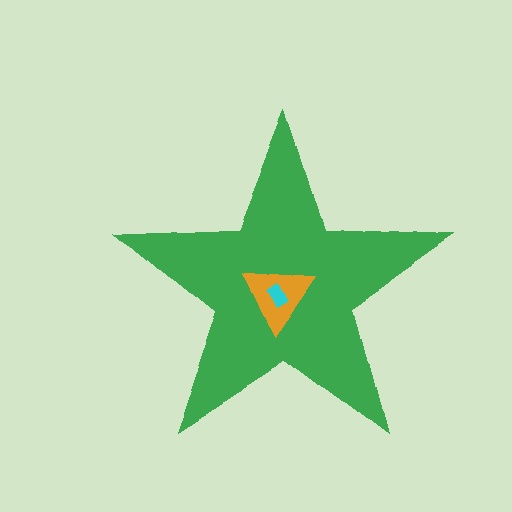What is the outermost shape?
The green star.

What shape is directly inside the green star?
The orange triangle.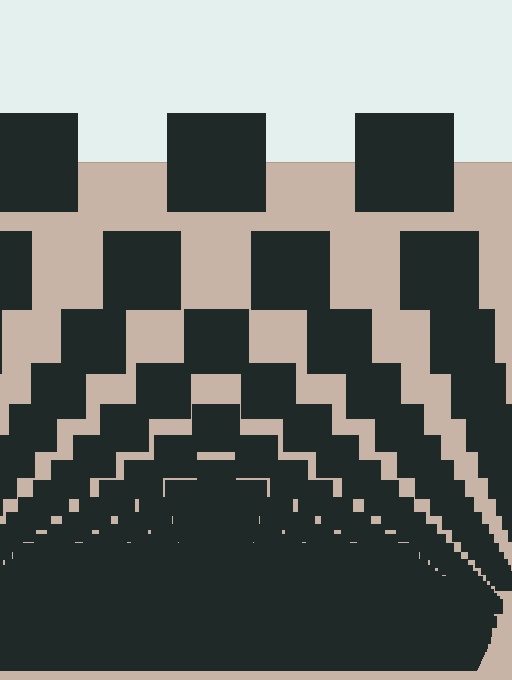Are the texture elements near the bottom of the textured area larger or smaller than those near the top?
Smaller. The gradient is inverted — elements near the bottom are smaller and denser.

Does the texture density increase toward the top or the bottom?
Density increases toward the bottom.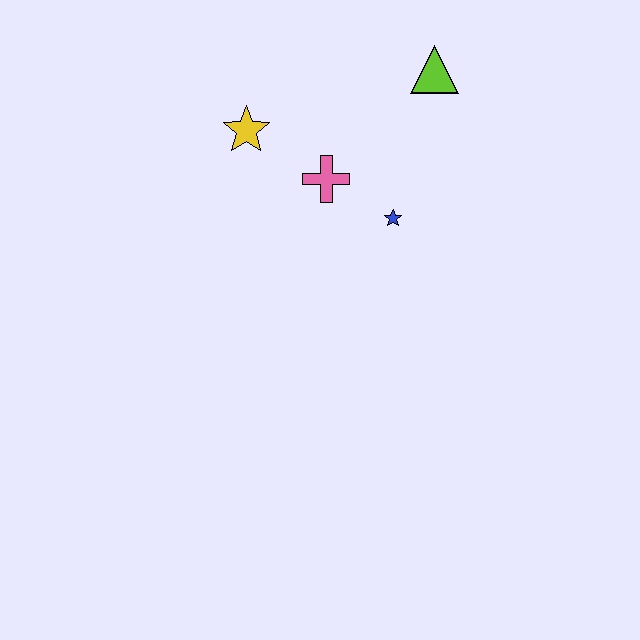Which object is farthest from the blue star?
The yellow star is farthest from the blue star.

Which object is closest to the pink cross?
The blue star is closest to the pink cross.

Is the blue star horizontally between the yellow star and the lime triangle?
Yes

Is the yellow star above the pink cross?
Yes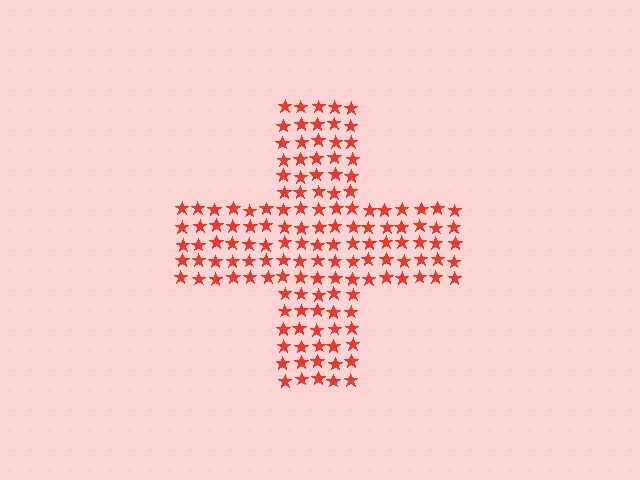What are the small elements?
The small elements are stars.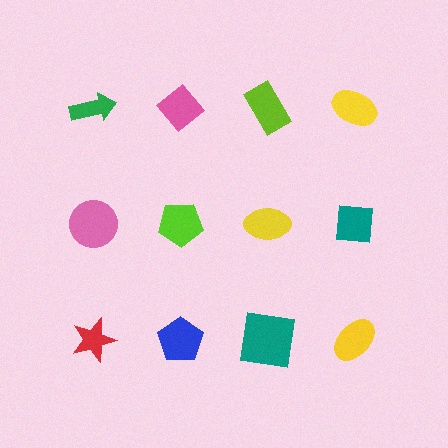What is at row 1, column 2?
A pink diamond.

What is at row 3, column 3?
A teal square.